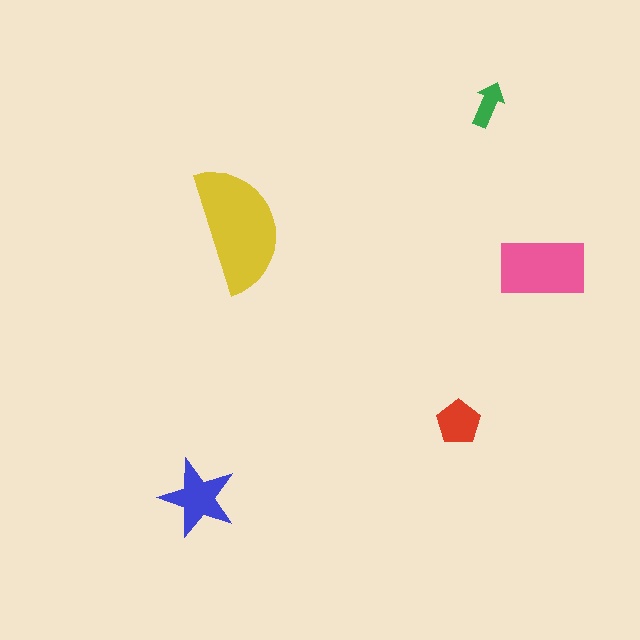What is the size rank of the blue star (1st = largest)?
3rd.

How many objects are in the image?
There are 5 objects in the image.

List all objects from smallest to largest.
The green arrow, the red pentagon, the blue star, the pink rectangle, the yellow semicircle.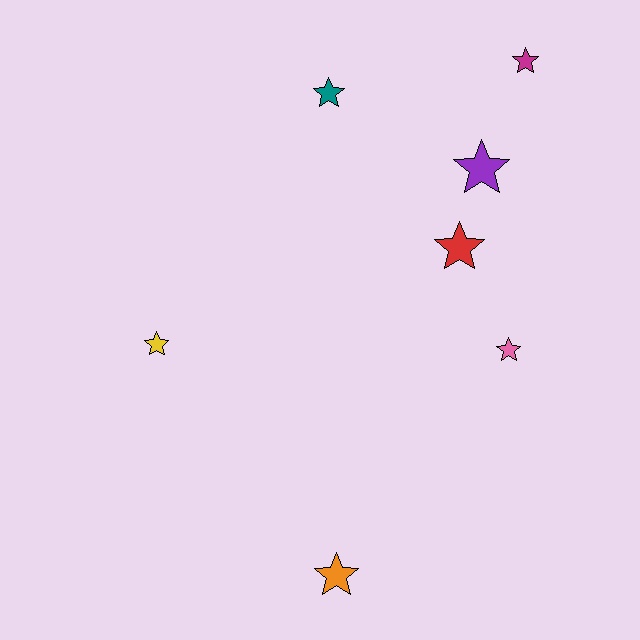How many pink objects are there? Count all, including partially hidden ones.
There is 1 pink object.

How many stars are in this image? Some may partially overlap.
There are 7 stars.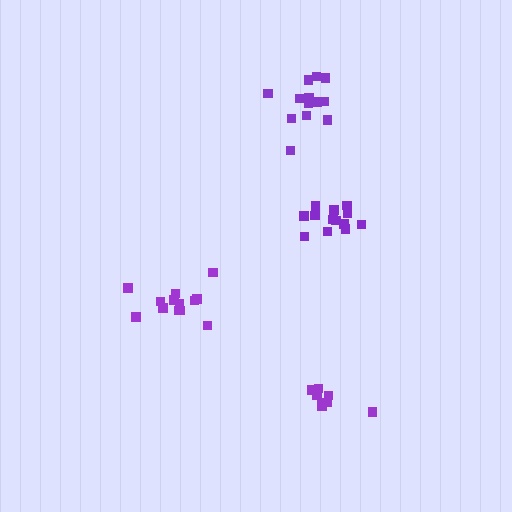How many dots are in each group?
Group 1: 13 dots, Group 2: 13 dots, Group 3: 8 dots, Group 4: 14 dots (48 total).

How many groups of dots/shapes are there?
There are 4 groups.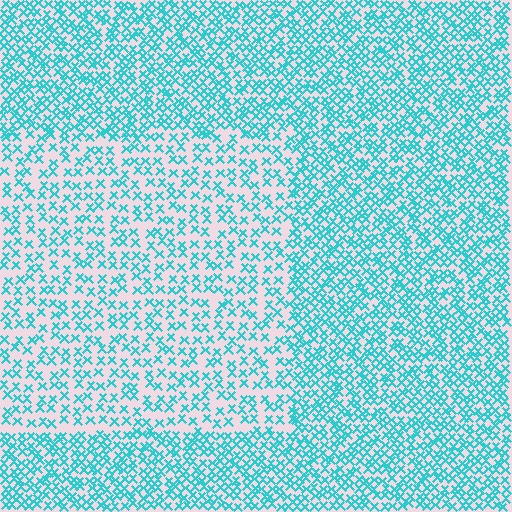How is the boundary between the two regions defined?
The boundary is defined by a change in element density (approximately 1.9x ratio). All elements are the same color, size, and shape.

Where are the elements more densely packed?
The elements are more densely packed outside the rectangle boundary.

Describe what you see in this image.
The image contains small cyan elements arranged at two different densities. A rectangle-shaped region is visible where the elements are less densely packed than the surrounding area.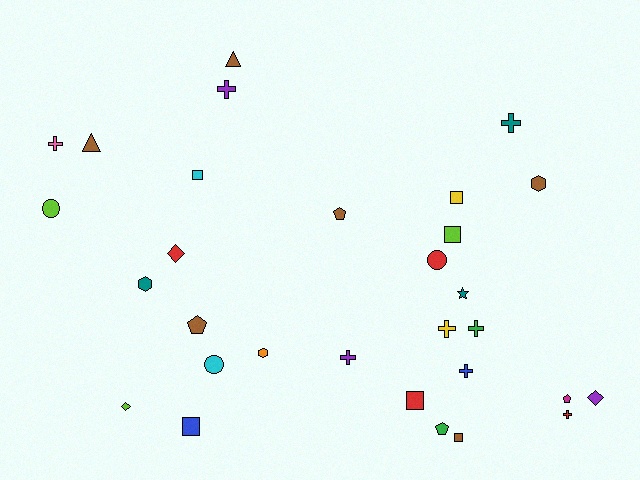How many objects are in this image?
There are 30 objects.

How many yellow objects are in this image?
There are 2 yellow objects.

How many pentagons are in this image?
There are 4 pentagons.